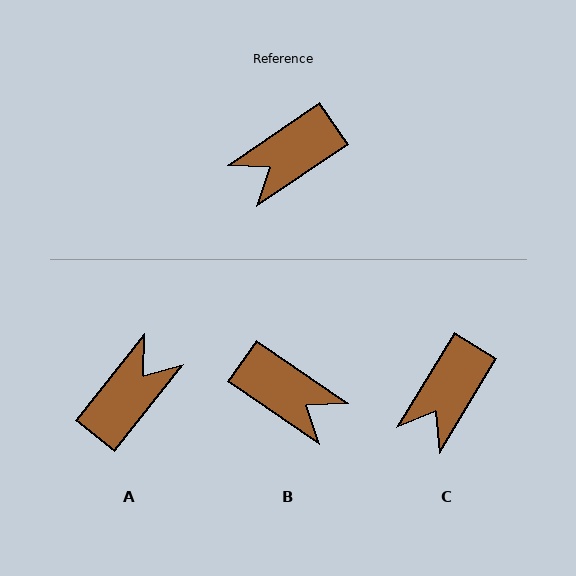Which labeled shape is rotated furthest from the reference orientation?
A, about 163 degrees away.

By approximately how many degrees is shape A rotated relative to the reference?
Approximately 163 degrees clockwise.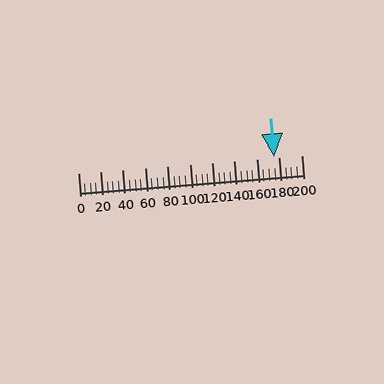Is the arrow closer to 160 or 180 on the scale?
The arrow is closer to 180.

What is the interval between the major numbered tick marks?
The major tick marks are spaced 20 units apart.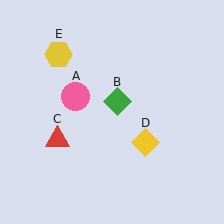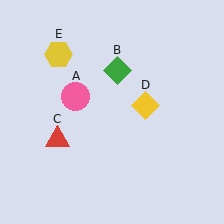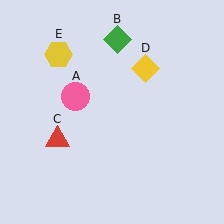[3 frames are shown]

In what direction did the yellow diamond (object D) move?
The yellow diamond (object D) moved up.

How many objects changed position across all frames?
2 objects changed position: green diamond (object B), yellow diamond (object D).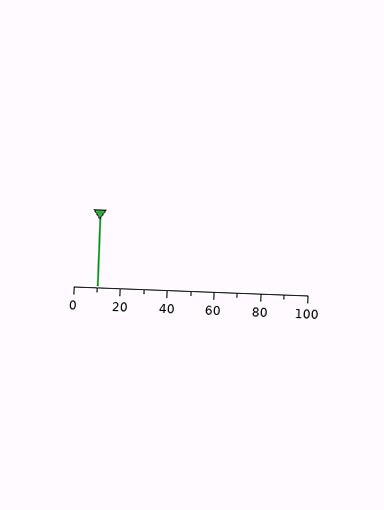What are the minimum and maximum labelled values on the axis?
The axis runs from 0 to 100.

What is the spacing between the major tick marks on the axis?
The major ticks are spaced 20 apart.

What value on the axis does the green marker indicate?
The marker indicates approximately 10.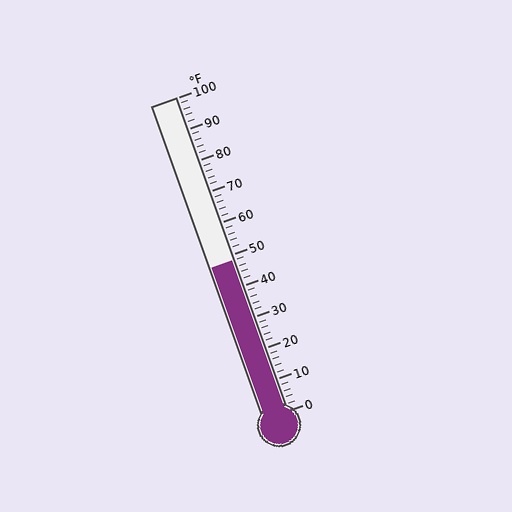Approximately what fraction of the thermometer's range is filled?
The thermometer is filled to approximately 50% of its range.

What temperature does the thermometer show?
The thermometer shows approximately 48°F.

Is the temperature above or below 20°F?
The temperature is above 20°F.